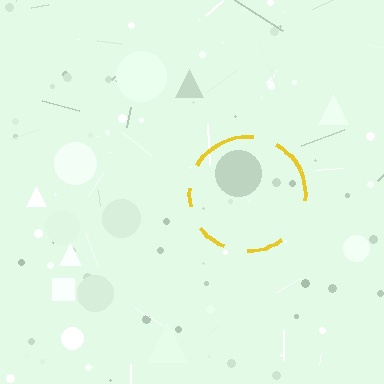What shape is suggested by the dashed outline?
The dashed outline suggests a circle.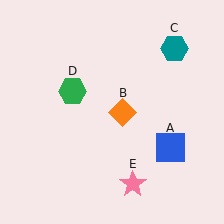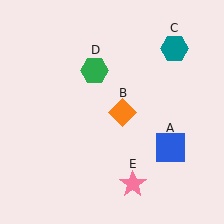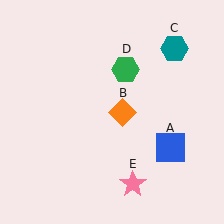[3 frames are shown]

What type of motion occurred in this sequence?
The green hexagon (object D) rotated clockwise around the center of the scene.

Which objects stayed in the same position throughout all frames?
Blue square (object A) and orange diamond (object B) and teal hexagon (object C) and pink star (object E) remained stationary.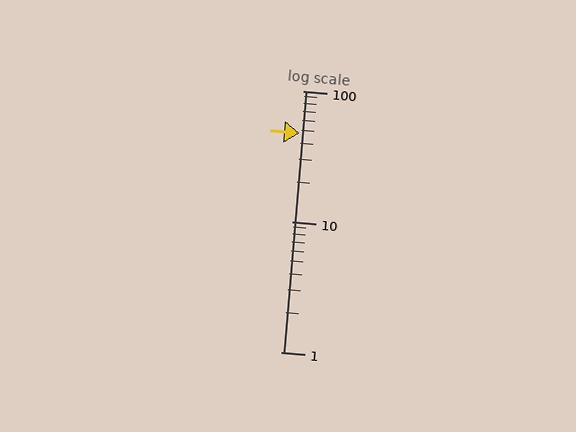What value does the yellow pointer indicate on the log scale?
The pointer indicates approximately 47.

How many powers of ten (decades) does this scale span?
The scale spans 2 decades, from 1 to 100.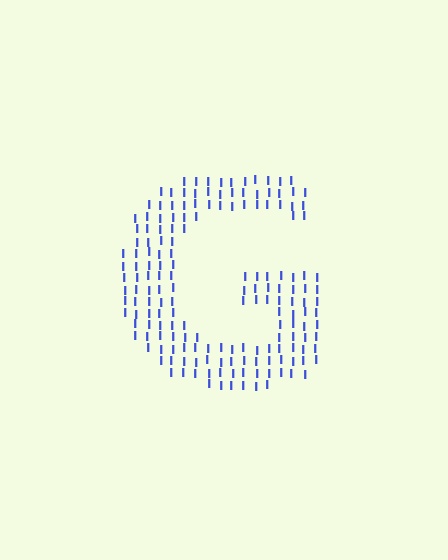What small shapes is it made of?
It is made of small letter I's.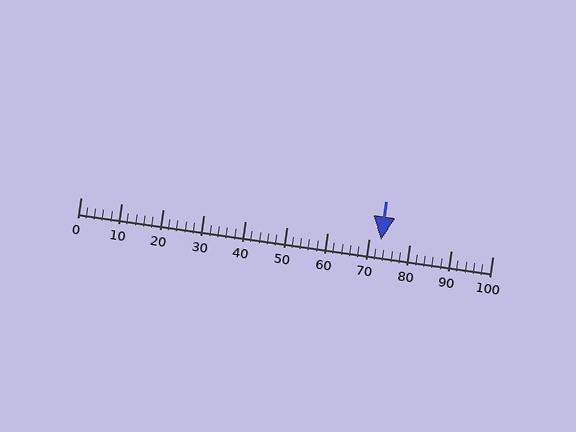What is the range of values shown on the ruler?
The ruler shows values from 0 to 100.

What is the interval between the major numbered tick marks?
The major tick marks are spaced 10 units apart.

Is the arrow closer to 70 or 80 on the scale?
The arrow is closer to 70.